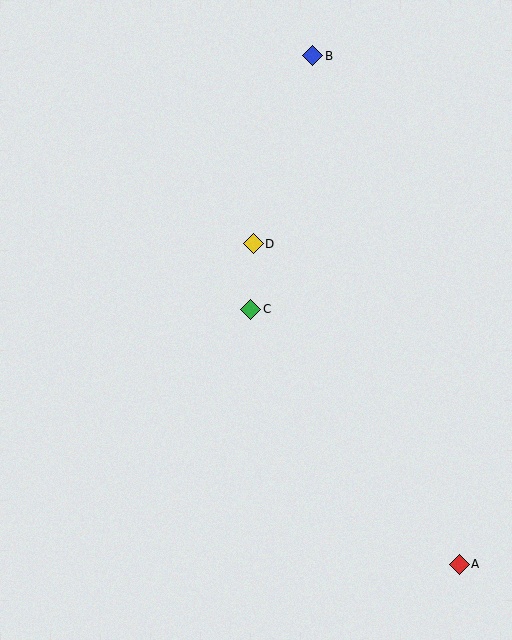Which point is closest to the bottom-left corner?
Point C is closest to the bottom-left corner.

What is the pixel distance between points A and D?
The distance between A and D is 381 pixels.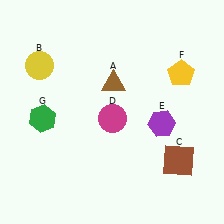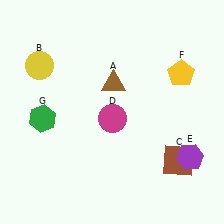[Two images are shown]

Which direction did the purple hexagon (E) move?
The purple hexagon (E) moved down.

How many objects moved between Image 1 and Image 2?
1 object moved between the two images.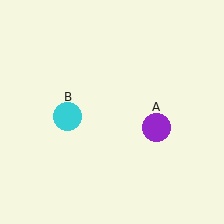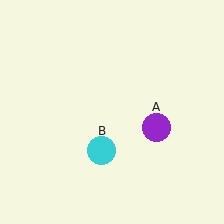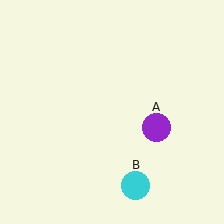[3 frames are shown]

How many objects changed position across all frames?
1 object changed position: cyan circle (object B).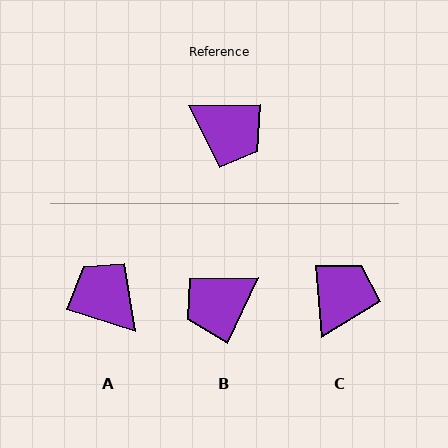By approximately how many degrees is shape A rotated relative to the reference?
Approximately 162 degrees counter-clockwise.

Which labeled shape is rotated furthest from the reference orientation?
A, about 162 degrees away.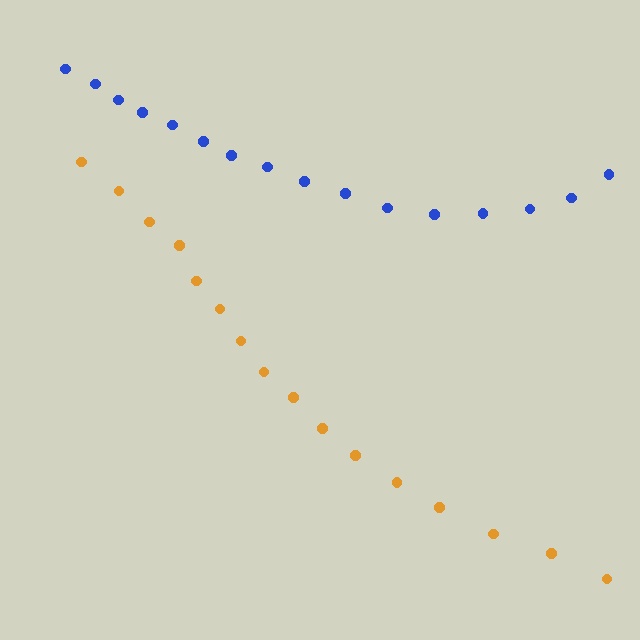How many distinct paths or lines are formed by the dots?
There are 2 distinct paths.